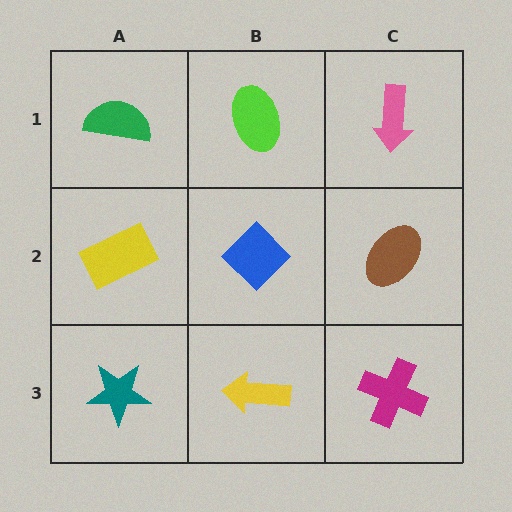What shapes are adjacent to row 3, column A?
A yellow rectangle (row 2, column A), a yellow arrow (row 3, column B).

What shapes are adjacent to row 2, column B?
A lime ellipse (row 1, column B), a yellow arrow (row 3, column B), a yellow rectangle (row 2, column A), a brown ellipse (row 2, column C).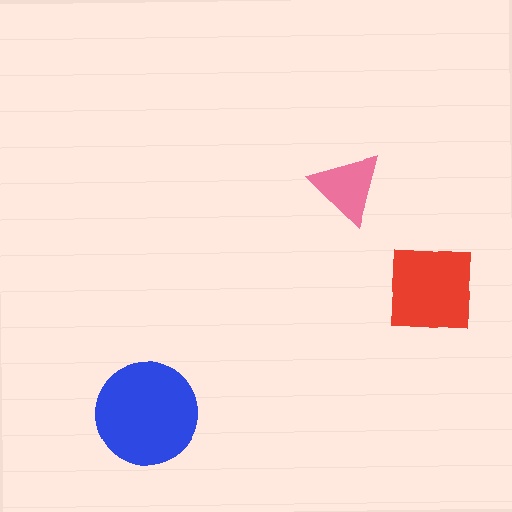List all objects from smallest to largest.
The pink triangle, the red square, the blue circle.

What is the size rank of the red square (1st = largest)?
2nd.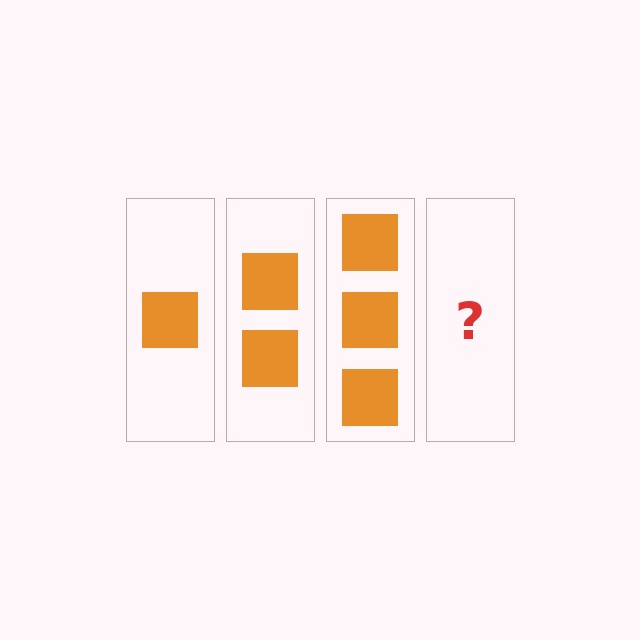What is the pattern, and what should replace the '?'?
The pattern is that each step adds one more square. The '?' should be 4 squares.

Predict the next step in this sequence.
The next step is 4 squares.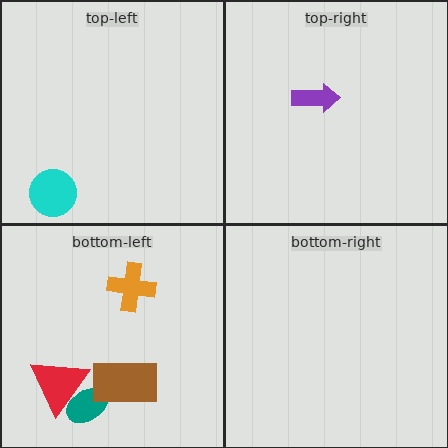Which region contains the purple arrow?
The top-right region.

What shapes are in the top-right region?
The purple arrow.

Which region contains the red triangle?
The bottom-left region.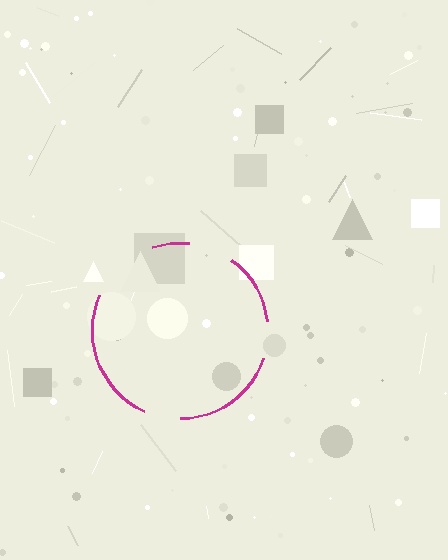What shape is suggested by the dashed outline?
The dashed outline suggests a circle.